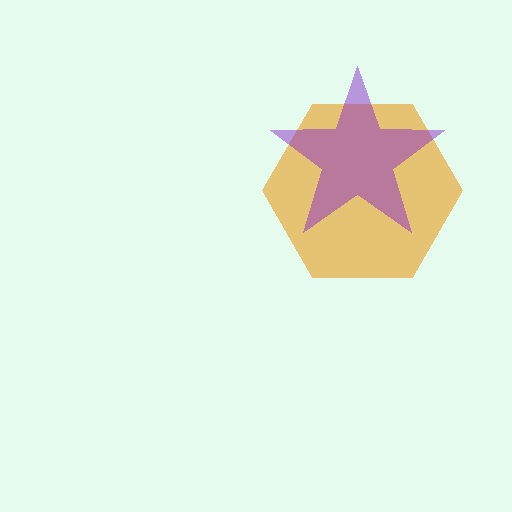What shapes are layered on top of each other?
The layered shapes are: an orange hexagon, a purple star.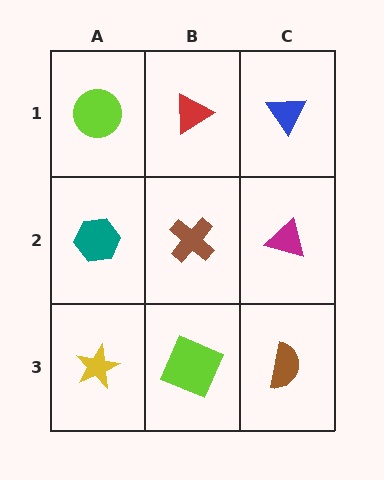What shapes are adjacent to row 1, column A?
A teal hexagon (row 2, column A), a red triangle (row 1, column B).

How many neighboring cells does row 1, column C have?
2.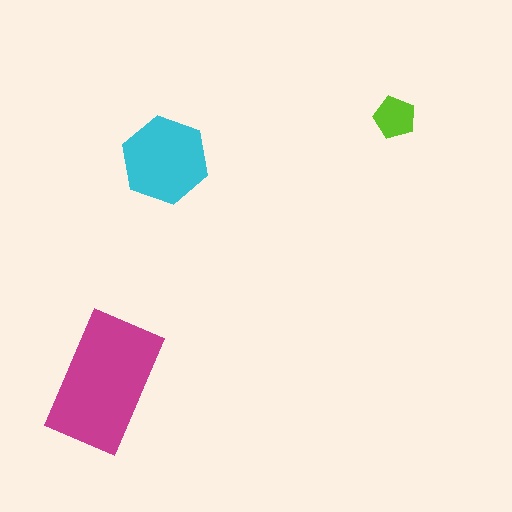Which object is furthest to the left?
The magenta rectangle is leftmost.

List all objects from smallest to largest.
The lime pentagon, the cyan hexagon, the magenta rectangle.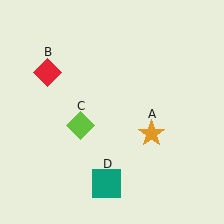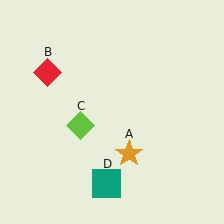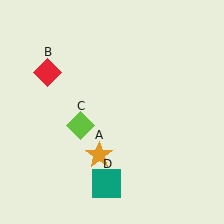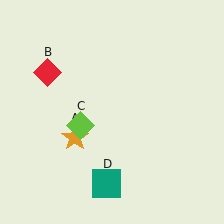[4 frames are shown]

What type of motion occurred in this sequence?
The orange star (object A) rotated clockwise around the center of the scene.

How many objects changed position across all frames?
1 object changed position: orange star (object A).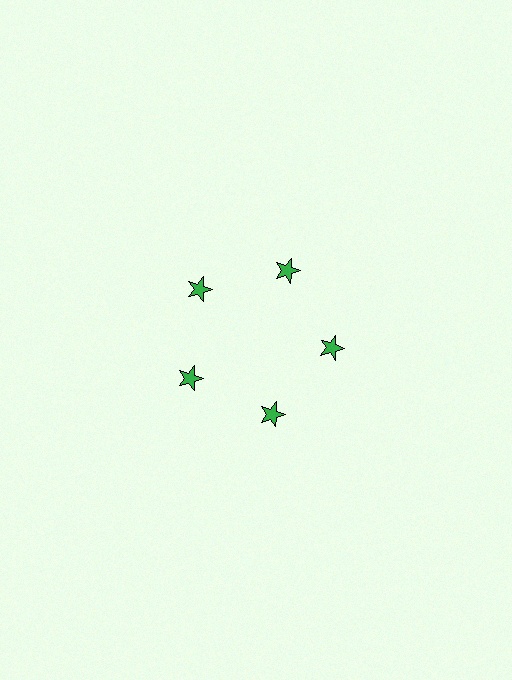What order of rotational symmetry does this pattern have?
This pattern has 5-fold rotational symmetry.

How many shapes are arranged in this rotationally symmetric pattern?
There are 5 shapes, arranged in 5 groups of 1.